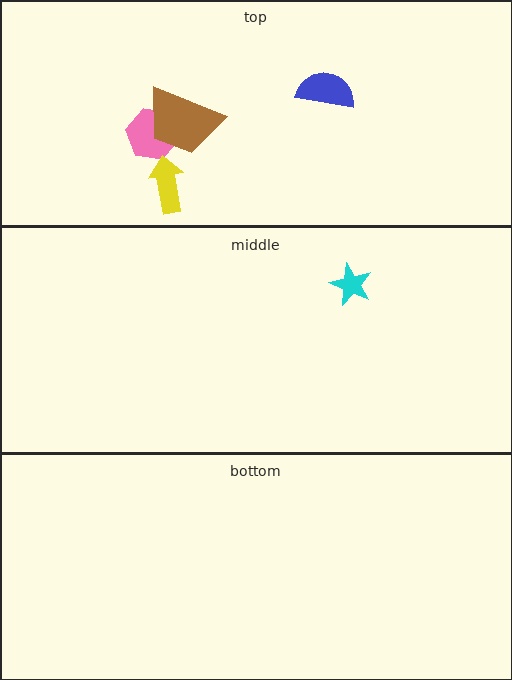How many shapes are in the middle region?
1.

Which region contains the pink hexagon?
The top region.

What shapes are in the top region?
The pink hexagon, the brown trapezoid, the blue semicircle, the yellow arrow.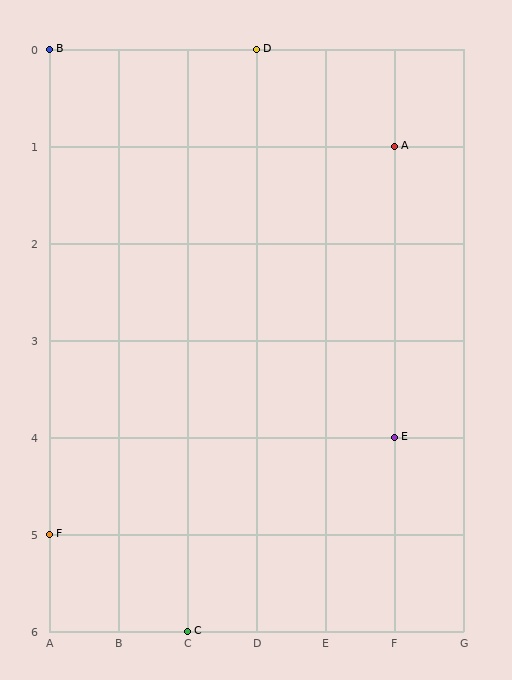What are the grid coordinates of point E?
Point E is at grid coordinates (F, 4).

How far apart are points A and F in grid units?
Points A and F are 5 columns and 4 rows apart (about 6.4 grid units diagonally).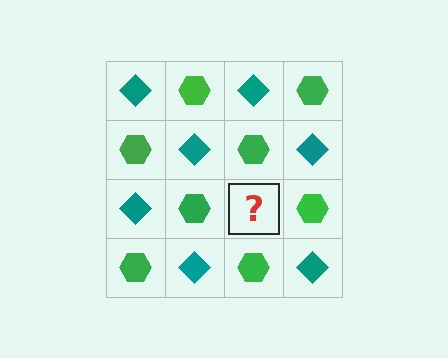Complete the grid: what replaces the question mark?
The question mark should be replaced with a teal diamond.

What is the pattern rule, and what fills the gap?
The rule is that it alternates teal diamond and green hexagon in a checkerboard pattern. The gap should be filled with a teal diamond.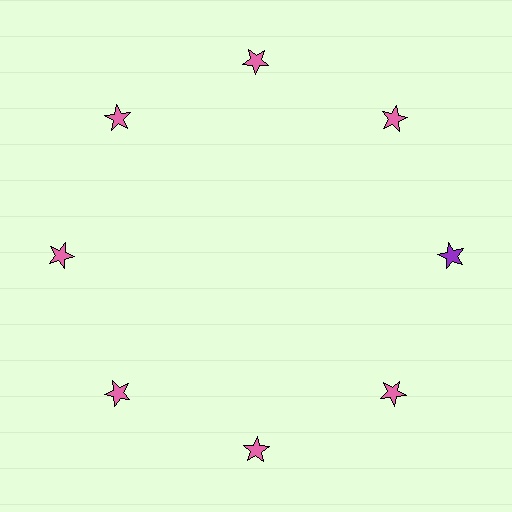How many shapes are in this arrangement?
There are 8 shapes arranged in a ring pattern.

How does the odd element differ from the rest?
It has a different color: purple instead of pink.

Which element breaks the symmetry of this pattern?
The purple star at roughly the 3 o'clock position breaks the symmetry. All other shapes are pink stars.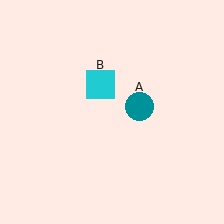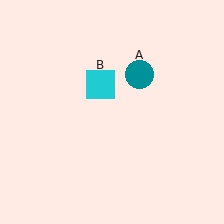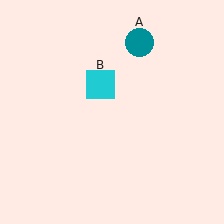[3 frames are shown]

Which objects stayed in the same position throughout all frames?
Cyan square (object B) remained stationary.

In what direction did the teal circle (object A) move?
The teal circle (object A) moved up.